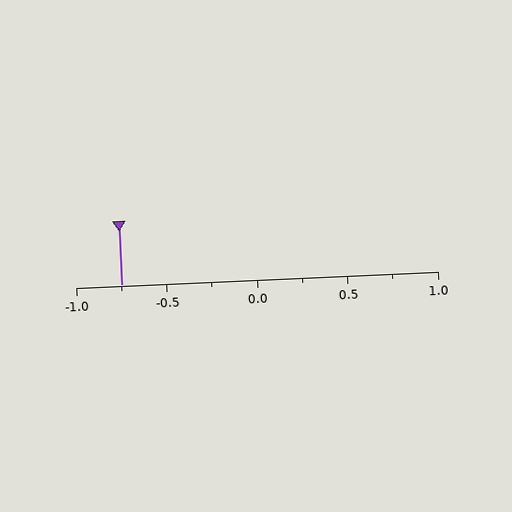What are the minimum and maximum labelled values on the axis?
The axis runs from -1.0 to 1.0.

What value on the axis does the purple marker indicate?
The marker indicates approximately -0.75.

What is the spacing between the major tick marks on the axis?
The major ticks are spaced 0.5 apart.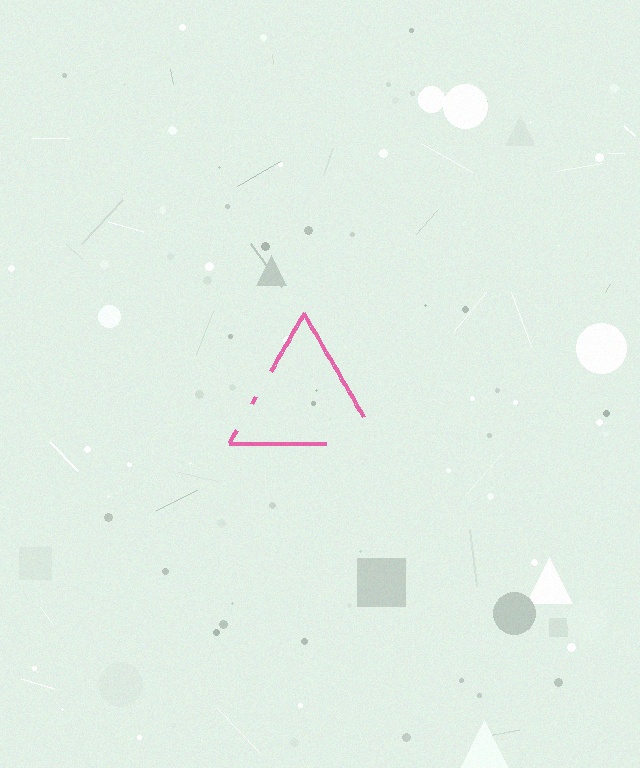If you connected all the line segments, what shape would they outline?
They would outline a triangle.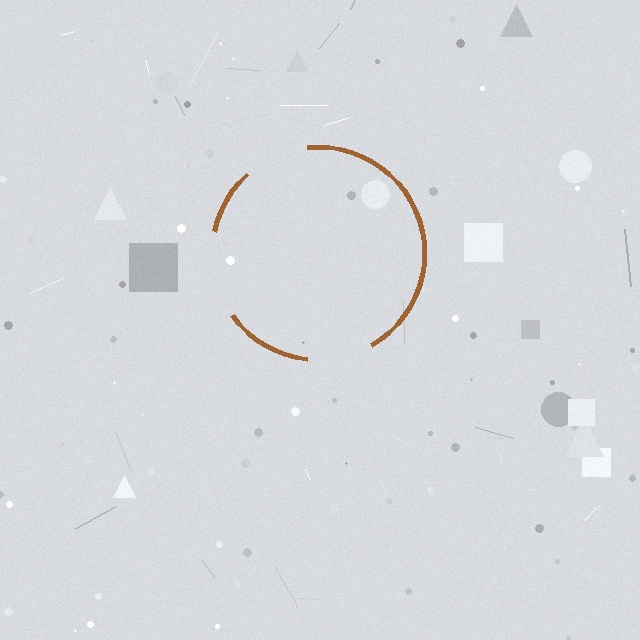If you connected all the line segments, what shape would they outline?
They would outline a circle.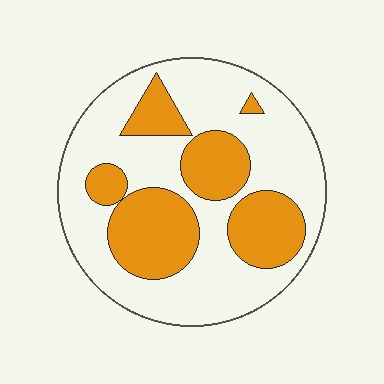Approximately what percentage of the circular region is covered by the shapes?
Approximately 35%.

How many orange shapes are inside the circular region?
6.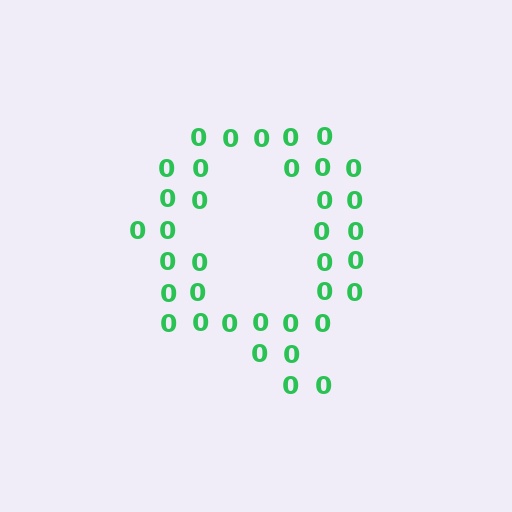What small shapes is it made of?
It is made of small digit 0's.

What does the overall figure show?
The overall figure shows the letter Q.